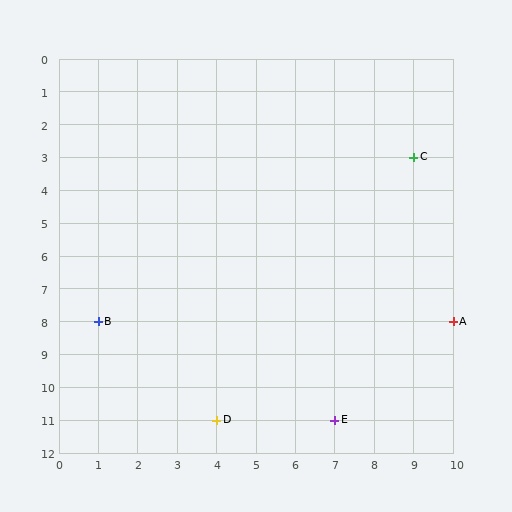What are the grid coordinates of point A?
Point A is at grid coordinates (10, 8).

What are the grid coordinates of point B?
Point B is at grid coordinates (1, 8).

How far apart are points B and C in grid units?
Points B and C are 8 columns and 5 rows apart (about 9.4 grid units diagonally).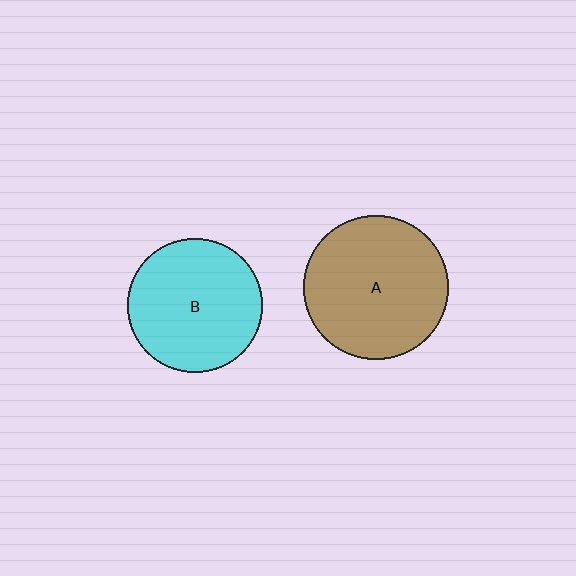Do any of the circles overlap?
No, none of the circles overlap.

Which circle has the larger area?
Circle A (brown).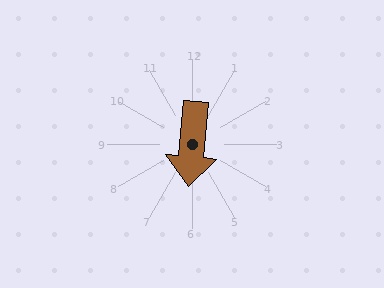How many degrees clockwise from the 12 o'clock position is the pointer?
Approximately 185 degrees.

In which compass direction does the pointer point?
South.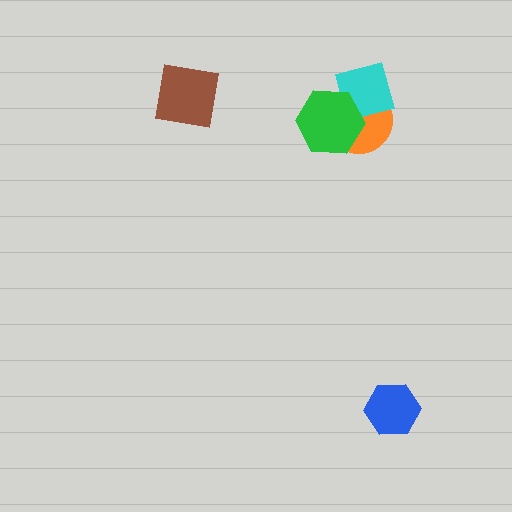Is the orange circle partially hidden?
Yes, it is partially covered by another shape.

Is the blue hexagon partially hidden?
No, no other shape covers it.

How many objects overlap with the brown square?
0 objects overlap with the brown square.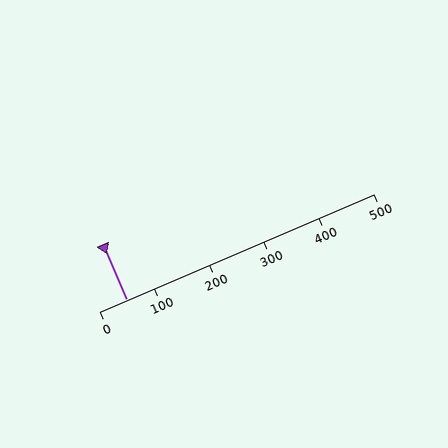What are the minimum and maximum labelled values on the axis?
The axis runs from 0 to 500.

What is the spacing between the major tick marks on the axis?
The major ticks are spaced 100 apart.